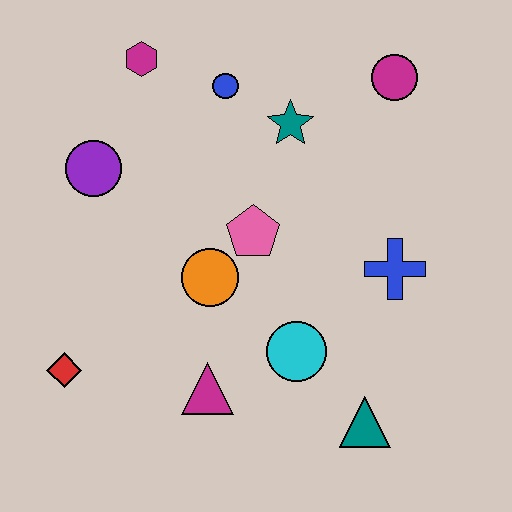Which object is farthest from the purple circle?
The teal triangle is farthest from the purple circle.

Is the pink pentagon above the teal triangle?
Yes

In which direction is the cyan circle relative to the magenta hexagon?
The cyan circle is below the magenta hexagon.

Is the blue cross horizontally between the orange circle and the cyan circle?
No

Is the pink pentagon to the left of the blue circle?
No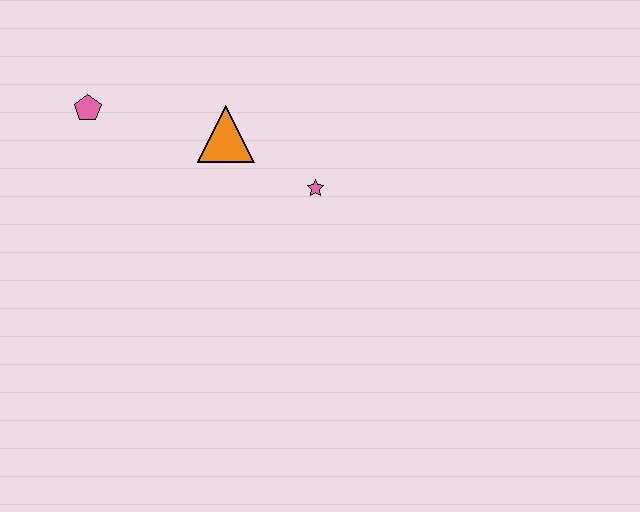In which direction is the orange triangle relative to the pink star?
The orange triangle is to the left of the pink star.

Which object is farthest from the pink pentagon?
The pink star is farthest from the pink pentagon.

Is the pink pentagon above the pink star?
Yes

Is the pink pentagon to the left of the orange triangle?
Yes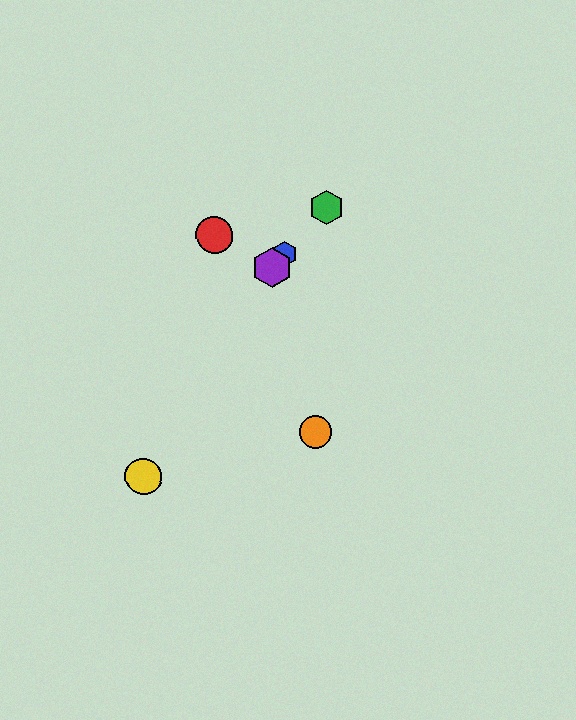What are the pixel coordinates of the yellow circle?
The yellow circle is at (143, 476).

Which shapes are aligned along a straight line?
The blue hexagon, the green hexagon, the purple hexagon are aligned along a straight line.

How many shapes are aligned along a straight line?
3 shapes (the blue hexagon, the green hexagon, the purple hexagon) are aligned along a straight line.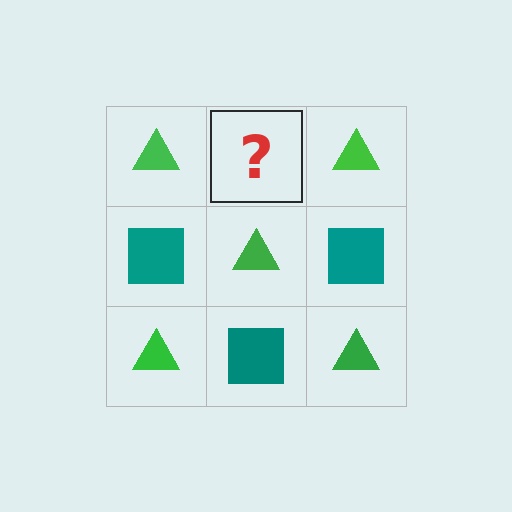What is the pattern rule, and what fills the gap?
The rule is that it alternates green triangle and teal square in a checkerboard pattern. The gap should be filled with a teal square.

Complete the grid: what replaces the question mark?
The question mark should be replaced with a teal square.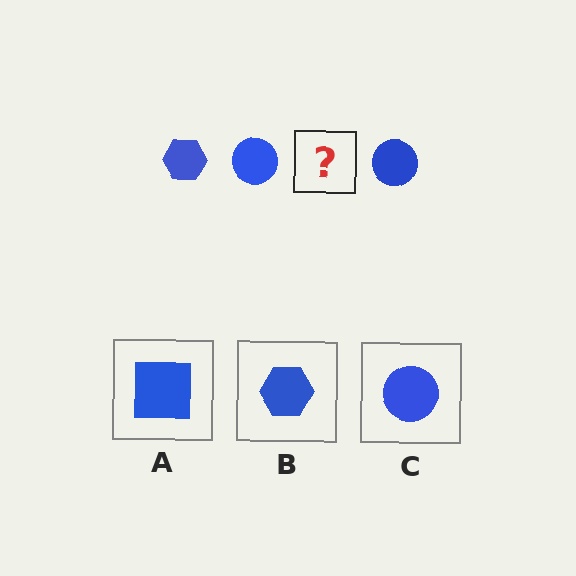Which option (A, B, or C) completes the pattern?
B.